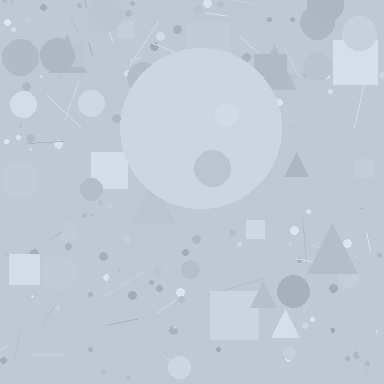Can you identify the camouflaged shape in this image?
The camouflaged shape is a circle.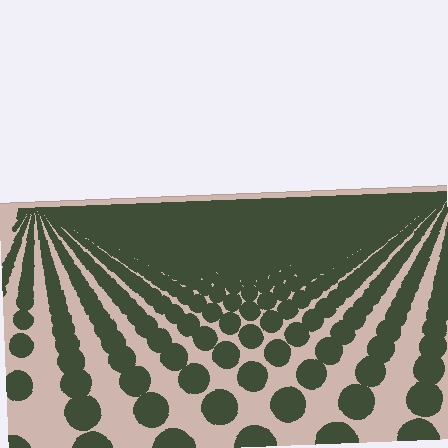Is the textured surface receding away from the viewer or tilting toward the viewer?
The surface is receding away from the viewer. Texture elements get smaller and denser toward the top.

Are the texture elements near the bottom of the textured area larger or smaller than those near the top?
Larger. Near the bottom, elements are closer to the viewer and appear at a bigger on-screen size.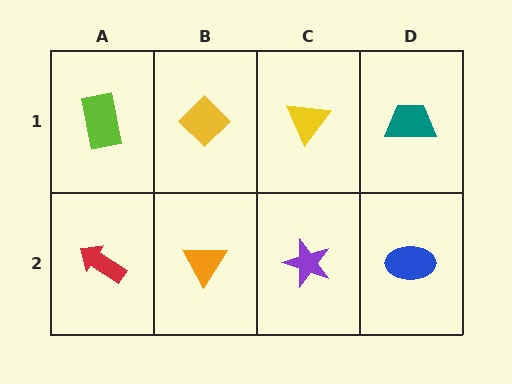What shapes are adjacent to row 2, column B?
A yellow diamond (row 1, column B), a red arrow (row 2, column A), a purple star (row 2, column C).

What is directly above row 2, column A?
A lime rectangle.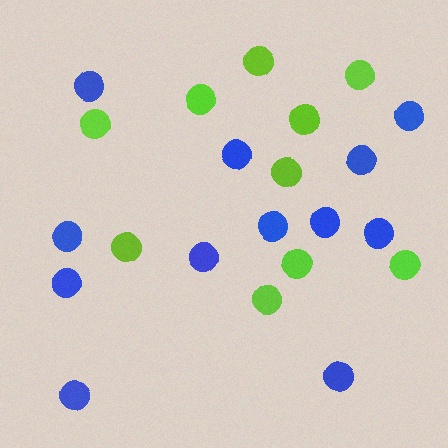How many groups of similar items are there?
There are 2 groups: one group of lime circles (10) and one group of blue circles (12).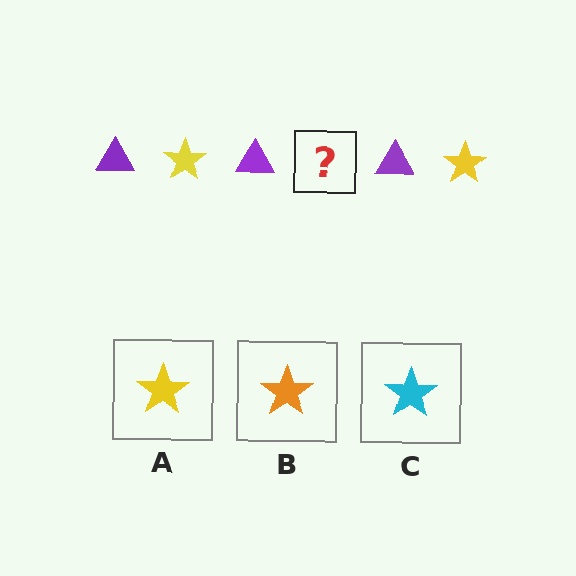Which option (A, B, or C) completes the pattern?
A.